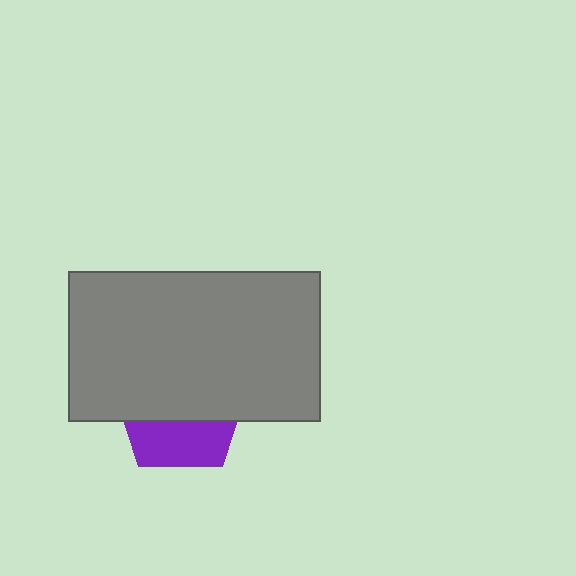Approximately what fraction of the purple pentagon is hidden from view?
Roughly 63% of the purple pentagon is hidden behind the gray rectangle.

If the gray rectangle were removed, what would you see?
You would see the complete purple pentagon.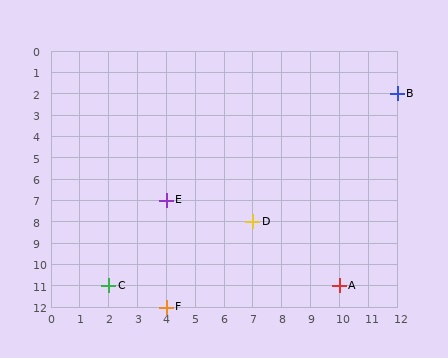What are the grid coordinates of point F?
Point F is at grid coordinates (4, 12).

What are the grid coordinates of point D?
Point D is at grid coordinates (7, 8).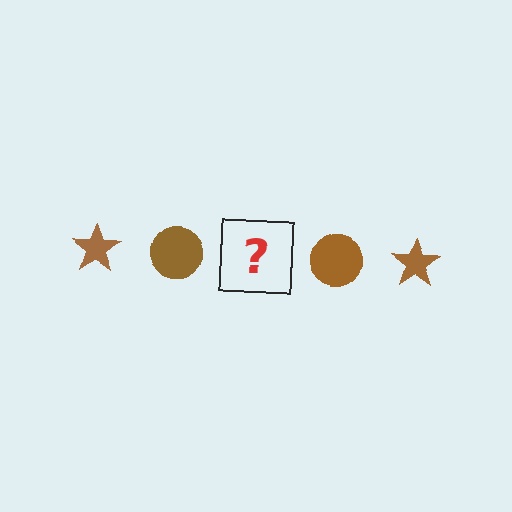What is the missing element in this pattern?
The missing element is a brown star.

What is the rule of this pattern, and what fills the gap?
The rule is that the pattern cycles through star, circle shapes in brown. The gap should be filled with a brown star.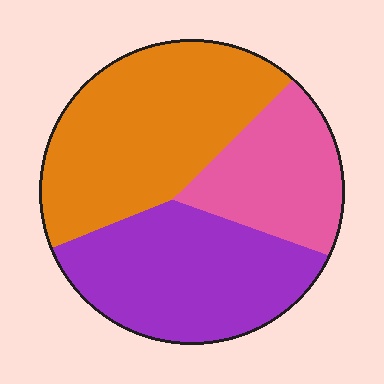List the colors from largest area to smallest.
From largest to smallest: orange, purple, pink.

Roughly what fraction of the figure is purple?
Purple covers around 35% of the figure.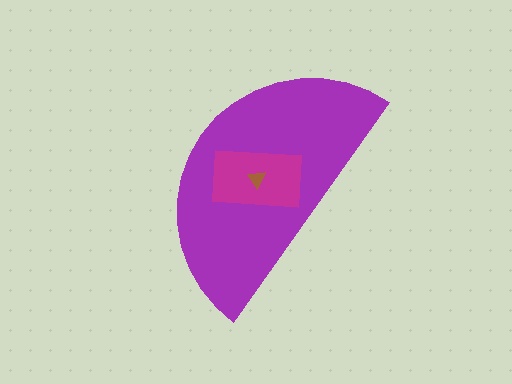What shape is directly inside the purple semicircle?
The magenta rectangle.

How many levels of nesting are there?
3.